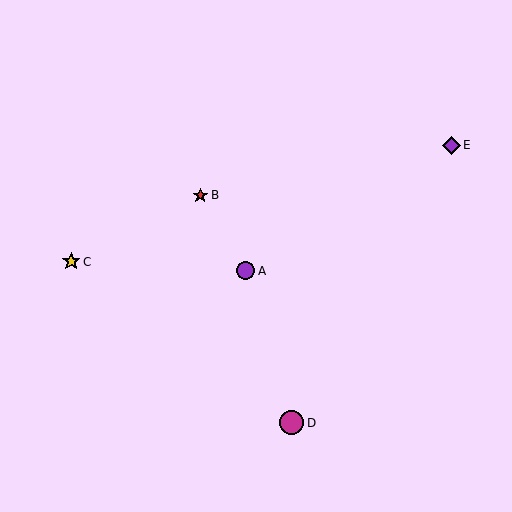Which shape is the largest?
The magenta circle (labeled D) is the largest.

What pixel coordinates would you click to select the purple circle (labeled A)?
Click at (246, 271) to select the purple circle A.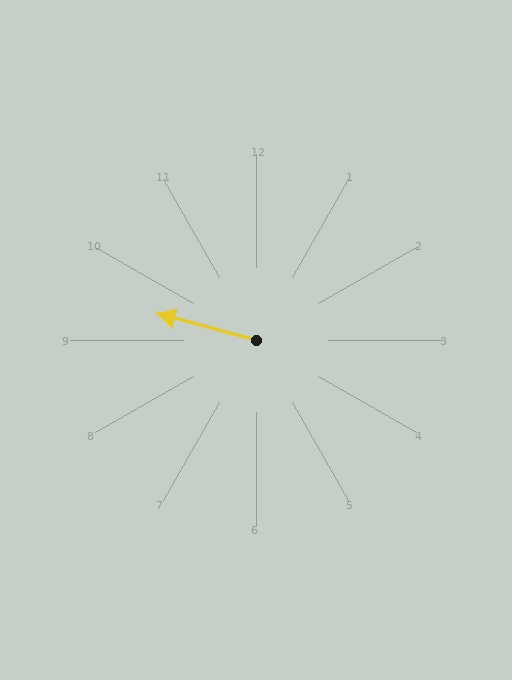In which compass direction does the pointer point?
West.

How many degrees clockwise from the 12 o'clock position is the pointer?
Approximately 285 degrees.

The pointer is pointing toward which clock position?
Roughly 9 o'clock.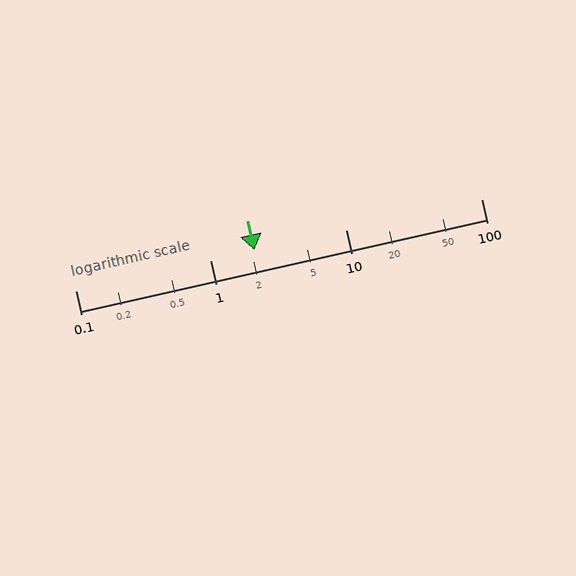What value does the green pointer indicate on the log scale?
The pointer indicates approximately 2.1.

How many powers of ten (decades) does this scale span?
The scale spans 3 decades, from 0.1 to 100.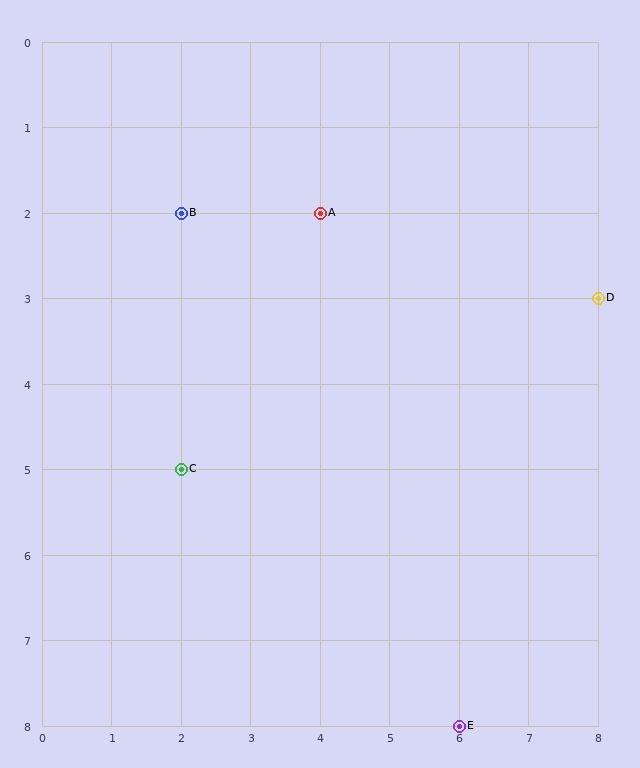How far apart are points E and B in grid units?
Points E and B are 4 columns and 6 rows apart (about 7.2 grid units diagonally).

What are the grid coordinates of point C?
Point C is at grid coordinates (2, 5).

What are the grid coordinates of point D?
Point D is at grid coordinates (8, 3).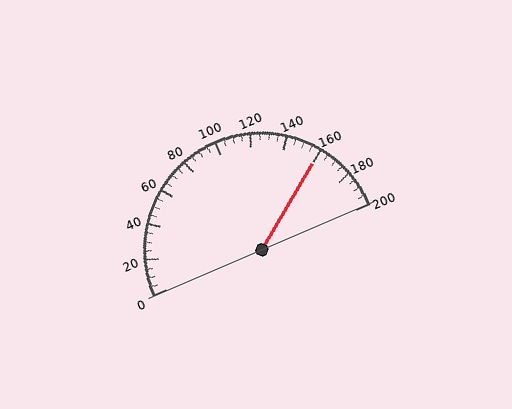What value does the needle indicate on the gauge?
The needle indicates approximately 160.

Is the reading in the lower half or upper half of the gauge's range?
The reading is in the upper half of the range (0 to 200).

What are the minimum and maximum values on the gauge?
The gauge ranges from 0 to 200.